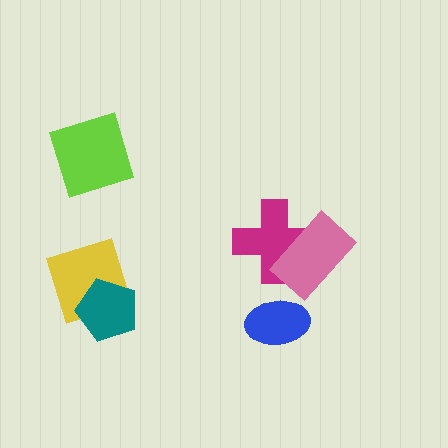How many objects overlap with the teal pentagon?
1 object overlaps with the teal pentagon.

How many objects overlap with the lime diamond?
0 objects overlap with the lime diamond.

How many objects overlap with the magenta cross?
1 object overlaps with the magenta cross.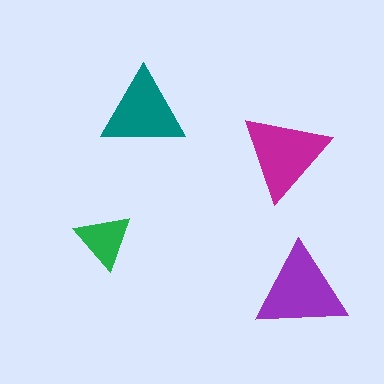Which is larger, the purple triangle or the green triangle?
The purple one.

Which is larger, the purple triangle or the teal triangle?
The purple one.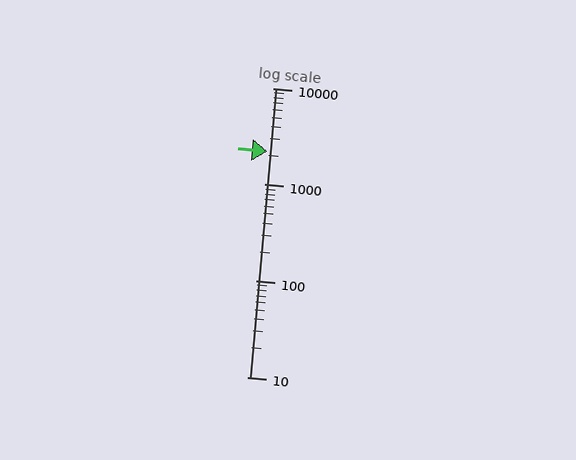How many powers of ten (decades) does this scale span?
The scale spans 3 decades, from 10 to 10000.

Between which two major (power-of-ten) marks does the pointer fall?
The pointer is between 1000 and 10000.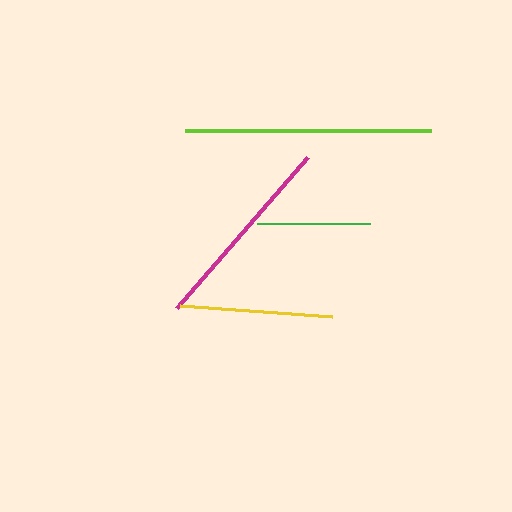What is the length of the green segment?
The green segment is approximately 113 pixels long.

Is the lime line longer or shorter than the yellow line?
The lime line is longer than the yellow line.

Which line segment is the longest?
The lime line is the longest at approximately 246 pixels.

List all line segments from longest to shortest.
From longest to shortest: lime, magenta, yellow, green.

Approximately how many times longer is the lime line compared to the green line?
The lime line is approximately 2.2 times the length of the green line.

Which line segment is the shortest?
The green line is the shortest at approximately 113 pixels.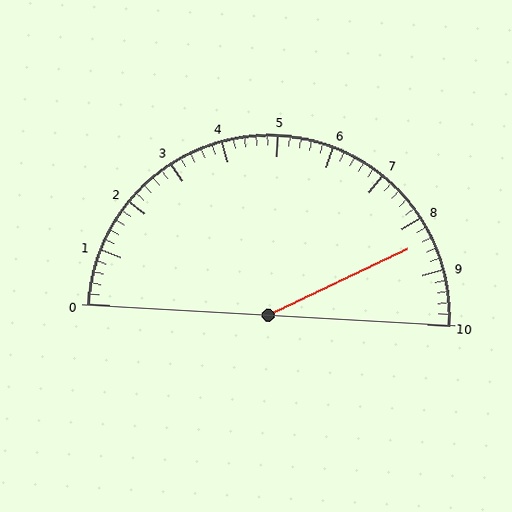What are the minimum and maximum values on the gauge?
The gauge ranges from 0 to 10.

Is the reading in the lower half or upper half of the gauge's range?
The reading is in the upper half of the range (0 to 10).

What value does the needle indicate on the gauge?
The needle indicates approximately 8.4.